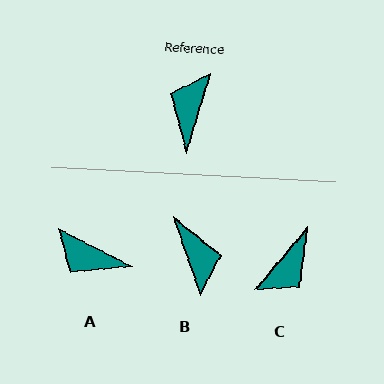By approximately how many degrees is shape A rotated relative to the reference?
Approximately 80 degrees counter-clockwise.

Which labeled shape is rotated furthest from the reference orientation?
C, about 157 degrees away.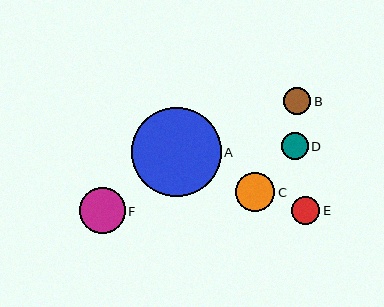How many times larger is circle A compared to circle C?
Circle A is approximately 2.3 times the size of circle C.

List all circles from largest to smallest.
From largest to smallest: A, F, C, E, B, D.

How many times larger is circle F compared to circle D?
Circle F is approximately 1.8 times the size of circle D.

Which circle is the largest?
Circle A is the largest with a size of approximately 89 pixels.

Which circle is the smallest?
Circle D is the smallest with a size of approximately 26 pixels.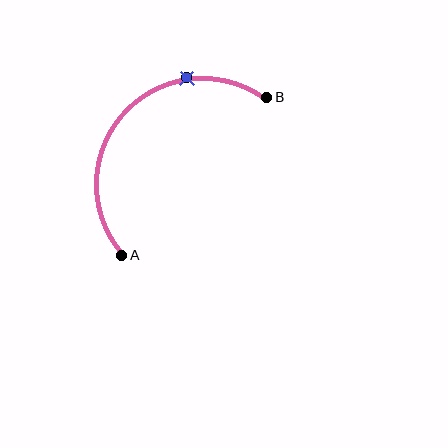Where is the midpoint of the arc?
The arc midpoint is the point on the curve farthest from the straight line joining A and B. It sits above and to the left of that line.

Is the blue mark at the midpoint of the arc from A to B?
No. The blue mark lies on the arc but is closer to endpoint B. The arc midpoint would be at the point on the curve equidistant along the arc from both A and B.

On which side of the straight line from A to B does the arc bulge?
The arc bulges above and to the left of the straight line connecting A and B.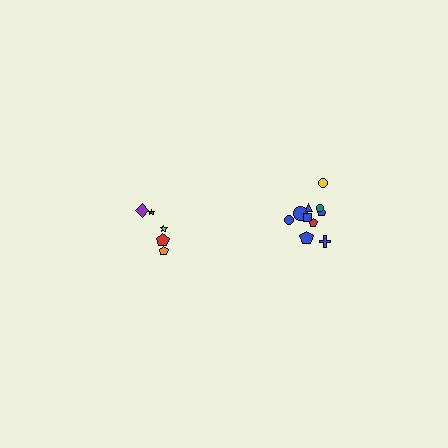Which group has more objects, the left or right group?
The right group.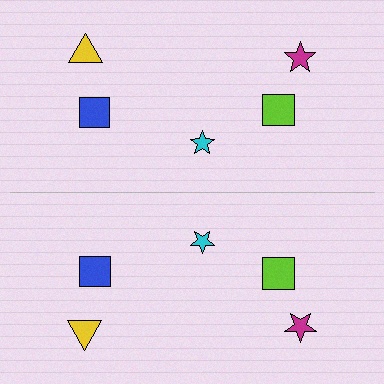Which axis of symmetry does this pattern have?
The pattern has a horizontal axis of symmetry running through the center of the image.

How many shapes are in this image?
There are 10 shapes in this image.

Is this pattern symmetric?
Yes, this pattern has bilateral (reflection) symmetry.